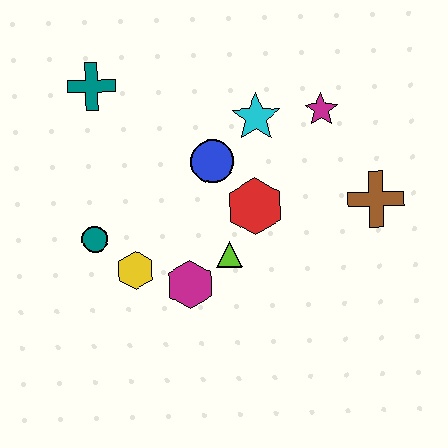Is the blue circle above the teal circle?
Yes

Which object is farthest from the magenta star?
The teal circle is farthest from the magenta star.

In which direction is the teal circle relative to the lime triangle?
The teal circle is to the left of the lime triangle.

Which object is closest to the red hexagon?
The lime triangle is closest to the red hexagon.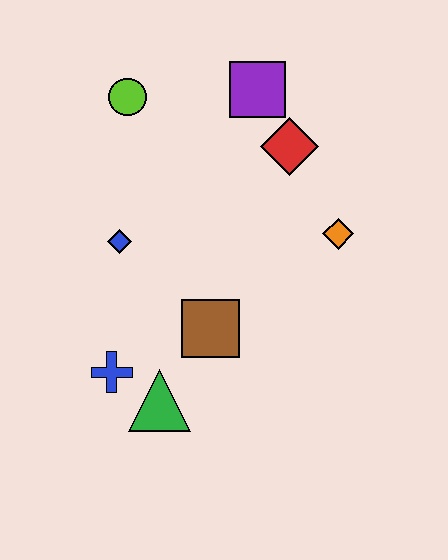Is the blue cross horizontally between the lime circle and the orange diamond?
No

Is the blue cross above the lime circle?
No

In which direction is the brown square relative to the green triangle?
The brown square is above the green triangle.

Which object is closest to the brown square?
The green triangle is closest to the brown square.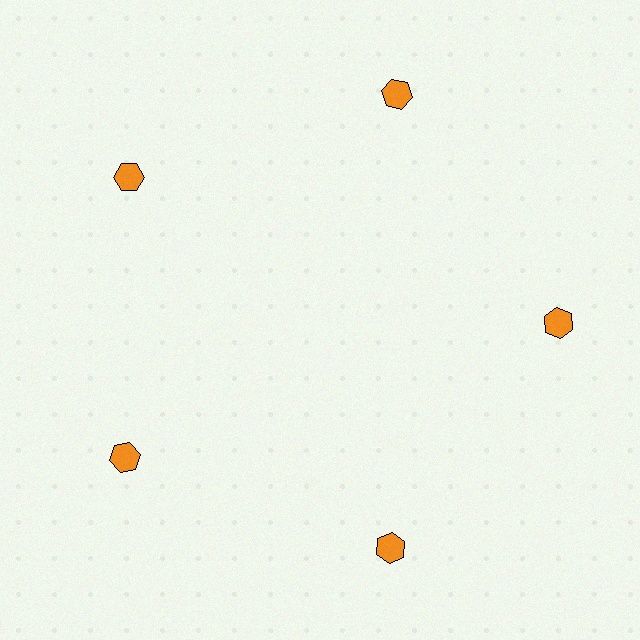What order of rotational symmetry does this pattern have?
This pattern has 5-fold rotational symmetry.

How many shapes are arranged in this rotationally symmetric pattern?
There are 5 shapes, arranged in 5 groups of 1.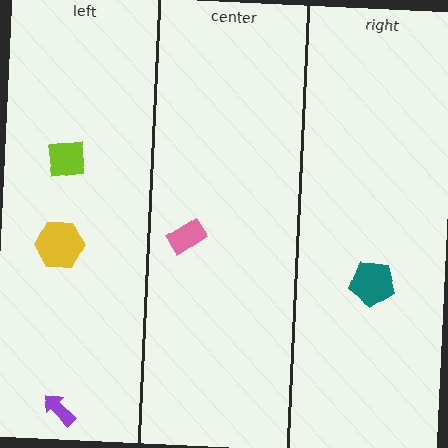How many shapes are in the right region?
1.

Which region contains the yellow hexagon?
The left region.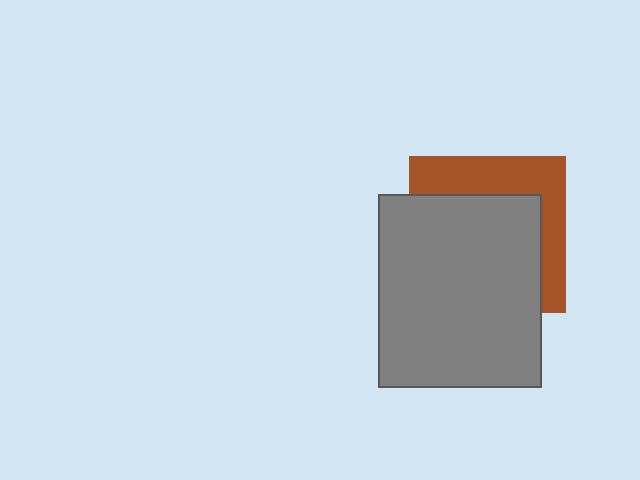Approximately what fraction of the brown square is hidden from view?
Roughly 64% of the brown square is hidden behind the gray rectangle.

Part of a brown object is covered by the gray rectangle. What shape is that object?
It is a square.